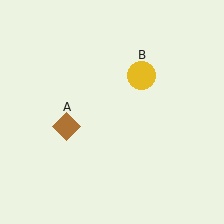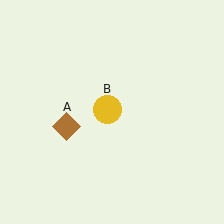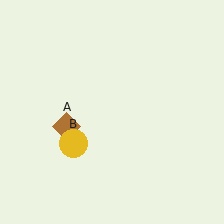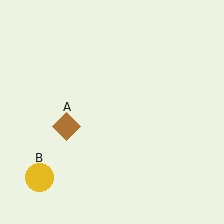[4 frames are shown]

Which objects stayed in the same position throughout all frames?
Brown diamond (object A) remained stationary.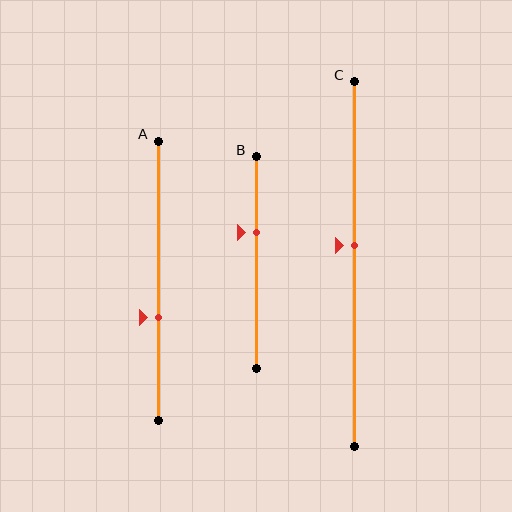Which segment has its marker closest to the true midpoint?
Segment C has its marker closest to the true midpoint.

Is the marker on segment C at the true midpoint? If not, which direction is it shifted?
No, the marker on segment C is shifted upward by about 5% of the segment length.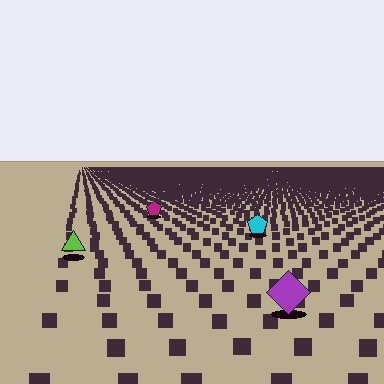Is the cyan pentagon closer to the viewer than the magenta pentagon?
Yes. The cyan pentagon is closer — you can tell from the texture gradient: the ground texture is coarser near it.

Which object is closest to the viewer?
The purple diamond is closest. The texture marks near it are larger and more spread out.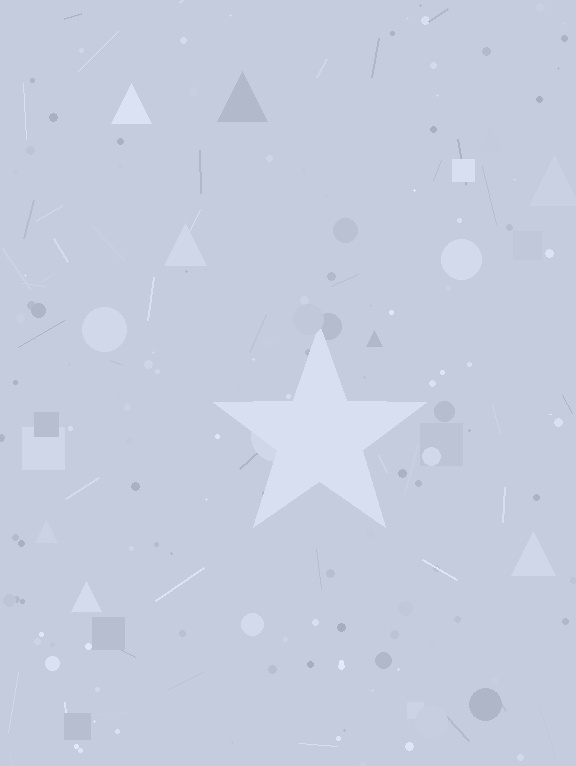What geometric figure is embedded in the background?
A star is embedded in the background.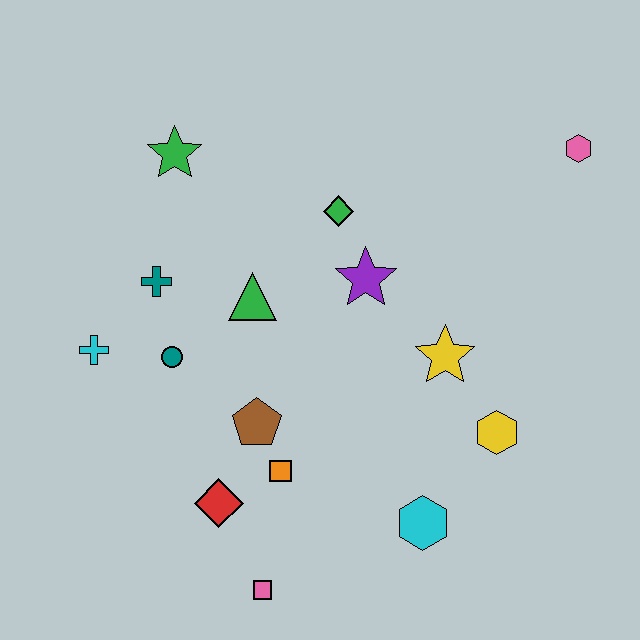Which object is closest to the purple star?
The green diamond is closest to the purple star.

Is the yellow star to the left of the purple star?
No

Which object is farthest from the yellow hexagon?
The green star is farthest from the yellow hexagon.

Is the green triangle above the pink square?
Yes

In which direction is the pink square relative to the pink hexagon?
The pink square is below the pink hexagon.